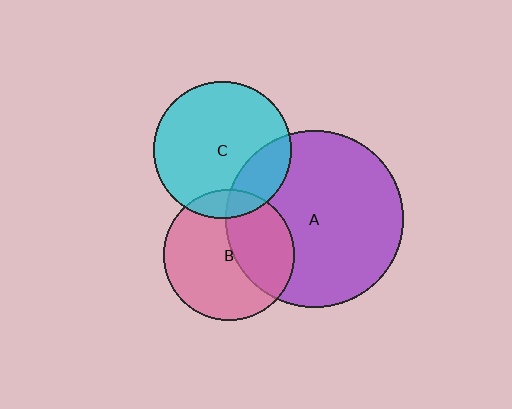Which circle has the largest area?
Circle A (purple).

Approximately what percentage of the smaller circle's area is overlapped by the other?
Approximately 20%.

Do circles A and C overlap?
Yes.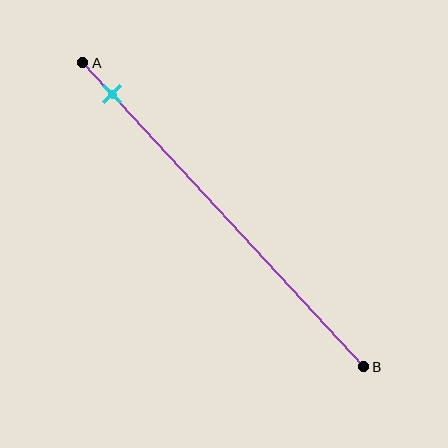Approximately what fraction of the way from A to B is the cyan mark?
The cyan mark is approximately 10% of the way from A to B.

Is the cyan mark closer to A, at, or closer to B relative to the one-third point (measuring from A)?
The cyan mark is closer to point A than the one-third point of segment AB.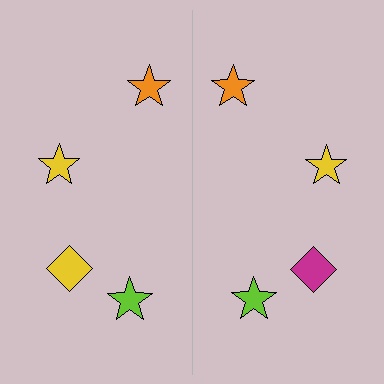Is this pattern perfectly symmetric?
No, the pattern is not perfectly symmetric. The magenta diamond on the right side breaks the symmetry — its mirror counterpart is yellow.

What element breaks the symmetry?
The magenta diamond on the right side breaks the symmetry — its mirror counterpart is yellow.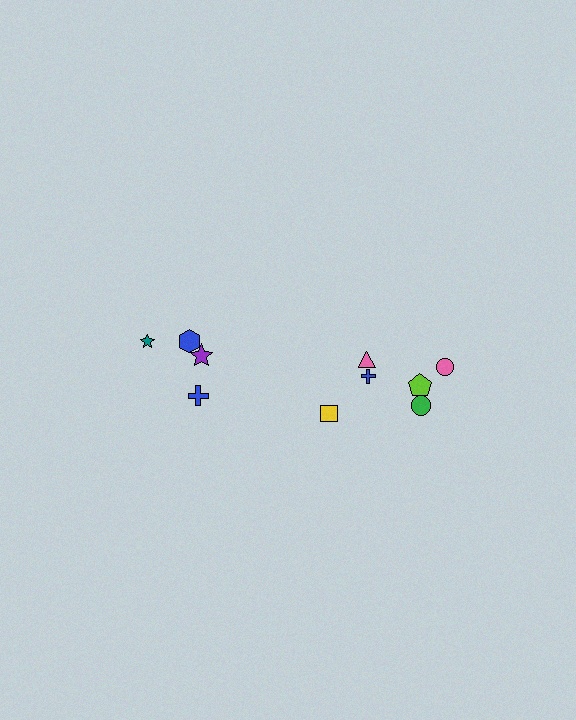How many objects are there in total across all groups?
There are 10 objects.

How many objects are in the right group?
There are 6 objects.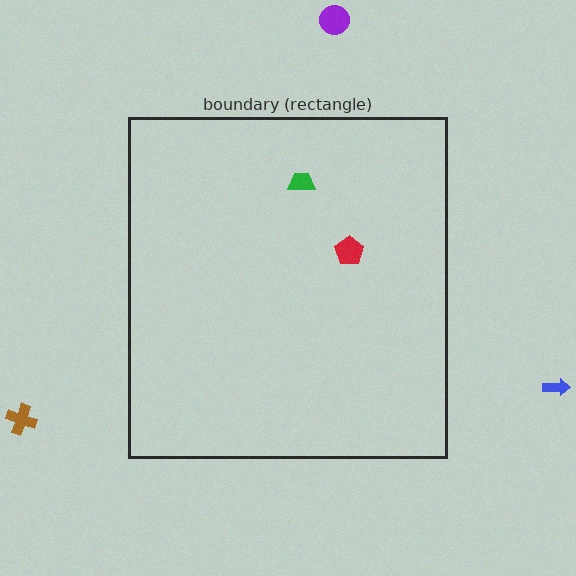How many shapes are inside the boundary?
2 inside, 3 outside.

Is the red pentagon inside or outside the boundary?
Inside.